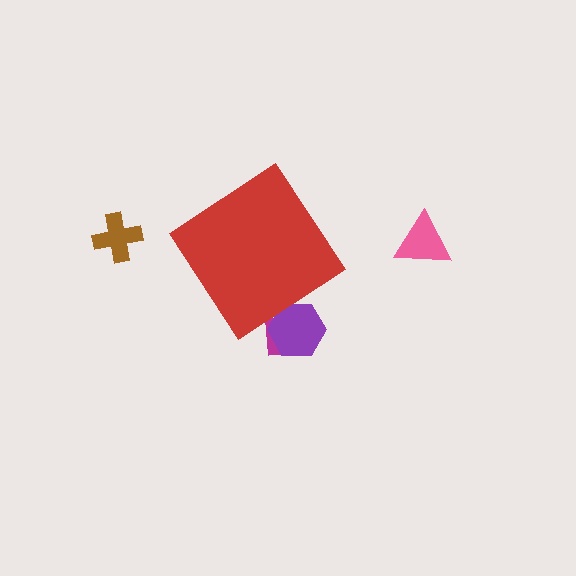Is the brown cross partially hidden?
No, the brown cross is fully visible.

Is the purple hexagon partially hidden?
Yes, the purple hexagon is partially hidden behind the red diamond.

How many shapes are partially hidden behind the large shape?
2 shapes are partially hidden.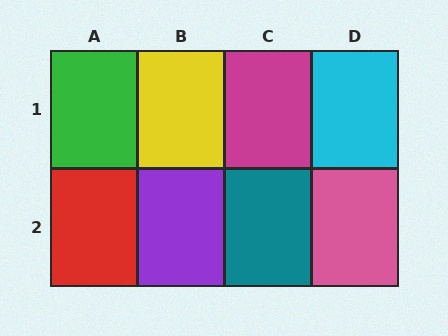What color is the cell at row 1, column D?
Cyan.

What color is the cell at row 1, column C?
Magenta.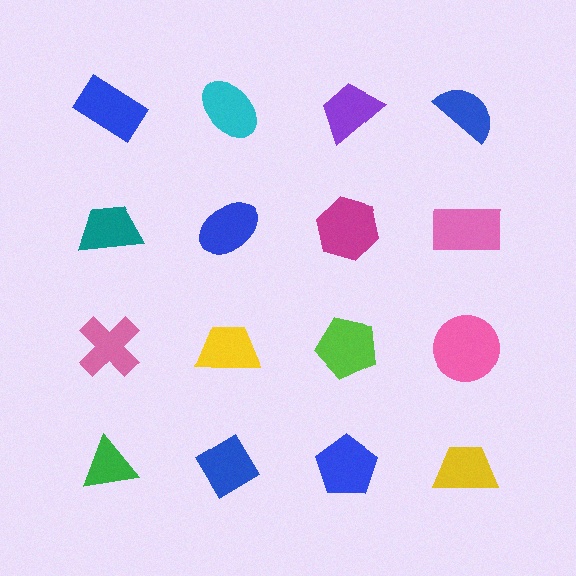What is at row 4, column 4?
A yellow trapezoid.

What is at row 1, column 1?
A blue rectangle.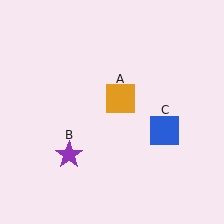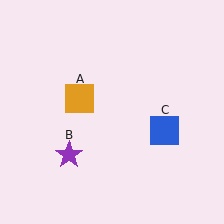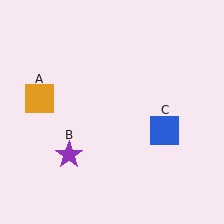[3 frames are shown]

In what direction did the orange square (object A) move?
The orange square (object A) moved left.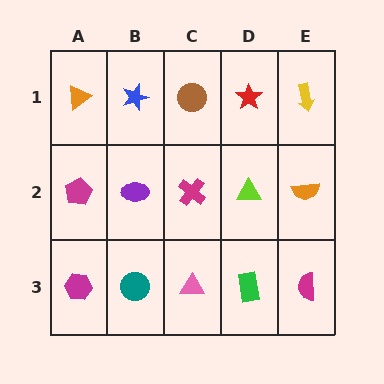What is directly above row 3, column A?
A magenta pentagon.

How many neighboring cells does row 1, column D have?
3.